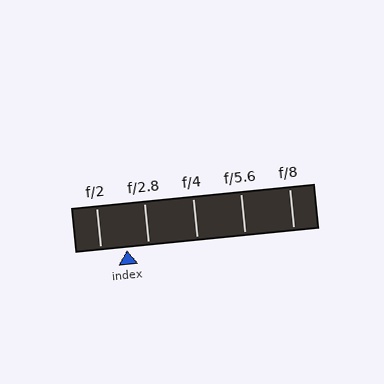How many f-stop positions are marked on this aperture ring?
There are 5 f-stop positions marked.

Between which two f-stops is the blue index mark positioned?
The index mark is between f/2 and f/2.8.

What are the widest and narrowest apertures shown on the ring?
The widest aperture shown is f/2 and the narrowest is f/8.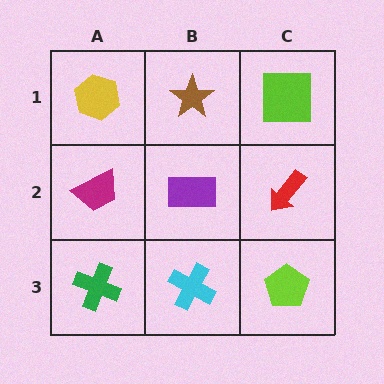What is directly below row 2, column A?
A green cross.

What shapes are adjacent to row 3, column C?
A red arrow (row 2, column C), a cyan cross (row 3, column B).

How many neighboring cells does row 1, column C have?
2.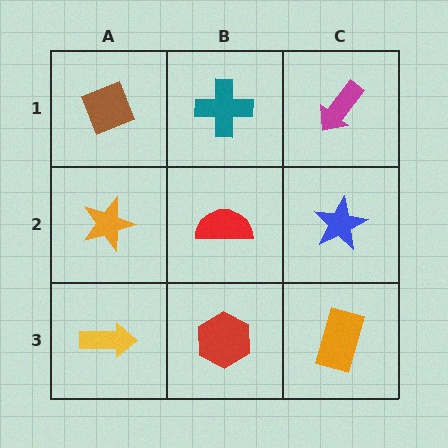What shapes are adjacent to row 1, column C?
A blue star (row 2, column C), a teal cross (row 1, column B).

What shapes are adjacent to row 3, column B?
A red semicircle (row 2, column B), a yellow arrow (row 3, column A), an orange rectangle (row 3, column C).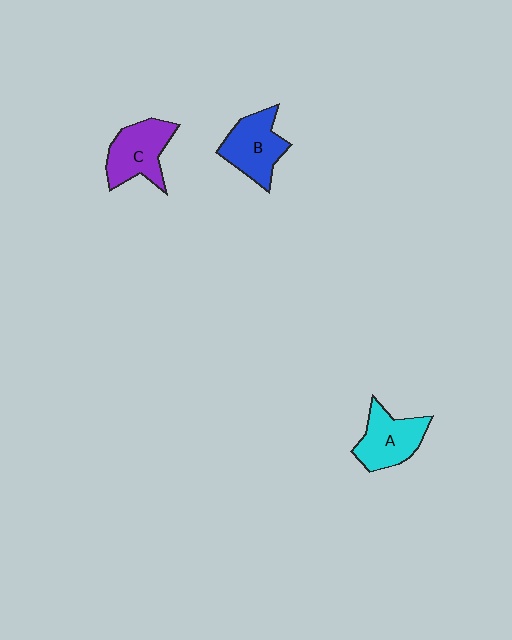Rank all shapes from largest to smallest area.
From largest to smallest: C (purple), B (blue), A (cyan).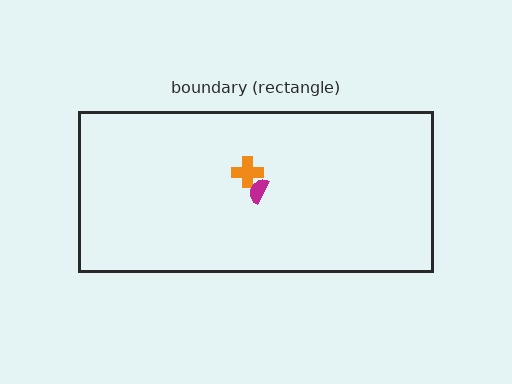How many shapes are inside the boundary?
2 inside, 0 outside.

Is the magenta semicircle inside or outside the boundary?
Inside.